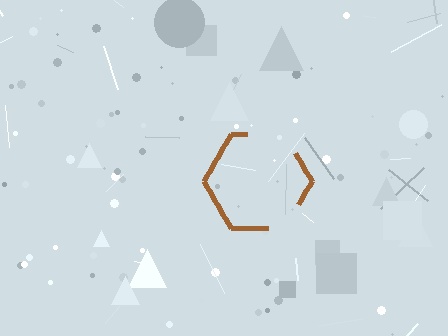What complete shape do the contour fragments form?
The contour fragments form a hexagon.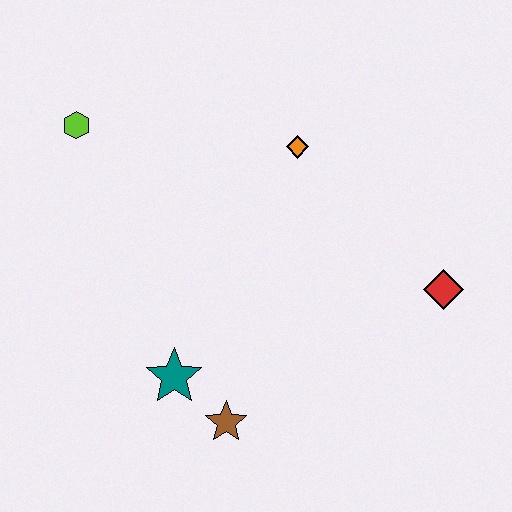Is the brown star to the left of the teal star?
No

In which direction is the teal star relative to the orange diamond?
The teal star is below the orange diamond.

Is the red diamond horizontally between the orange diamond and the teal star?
No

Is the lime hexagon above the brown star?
Yes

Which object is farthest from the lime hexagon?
The red diamond is farthest from the lime hexagon.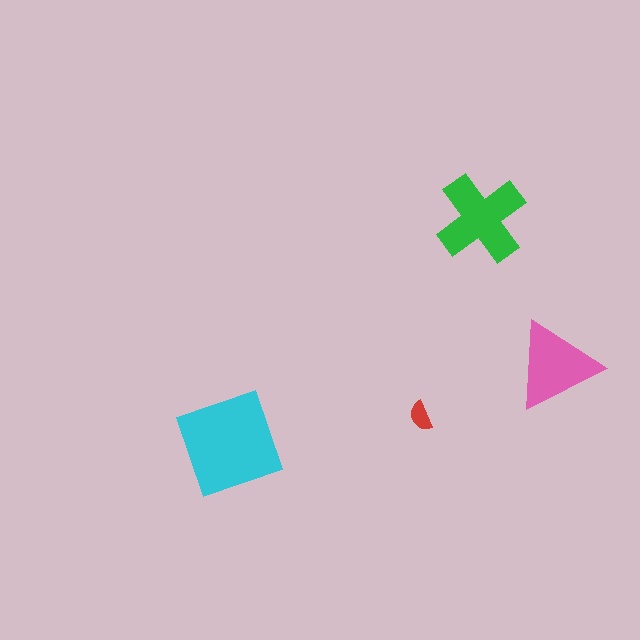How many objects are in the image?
There are 4 objects in the image.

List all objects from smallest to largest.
The red semicircle, the pink triangle, the green cross, the cyan diamond.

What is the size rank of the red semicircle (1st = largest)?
4th.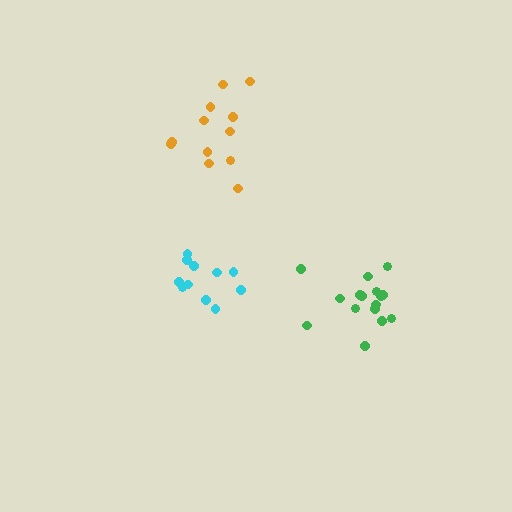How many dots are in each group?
Group 1: 16 dots, Group 2: 12 dots, Group 3: 11 dots (39 total).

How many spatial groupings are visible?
There are 3 spatial groupings.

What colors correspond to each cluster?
The clusters are colored: green, orange, cyan.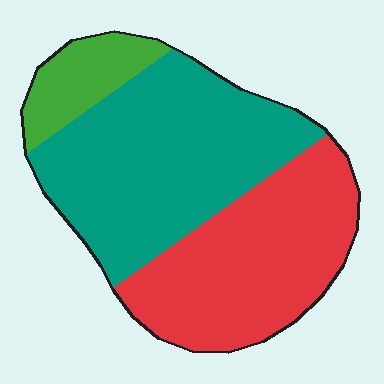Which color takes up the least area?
Green, at roughly 10%.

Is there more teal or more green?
Teal.